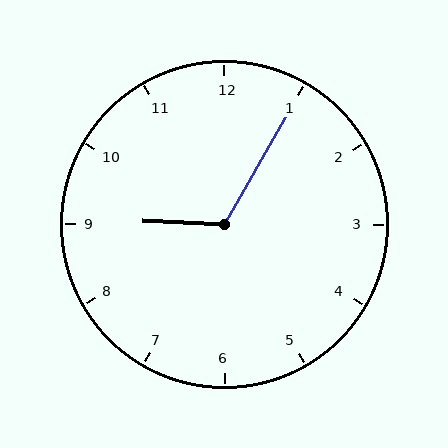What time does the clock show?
9:05.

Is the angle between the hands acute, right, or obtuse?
It is obtuse.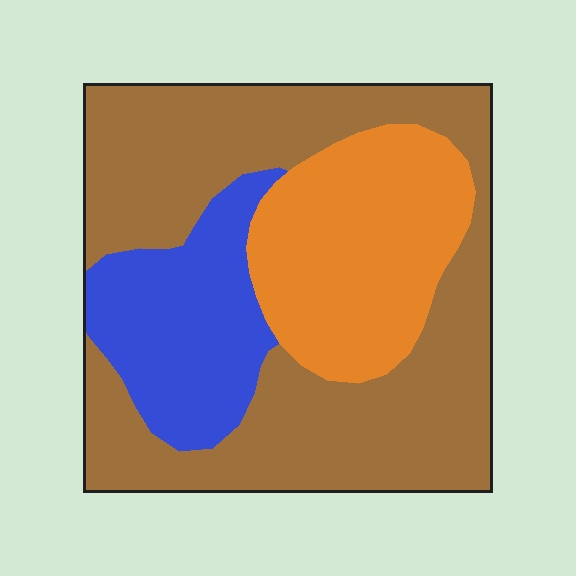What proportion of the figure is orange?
Orange covers 25% of the figure.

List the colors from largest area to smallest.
From largest to smallest: brown, orange, blue.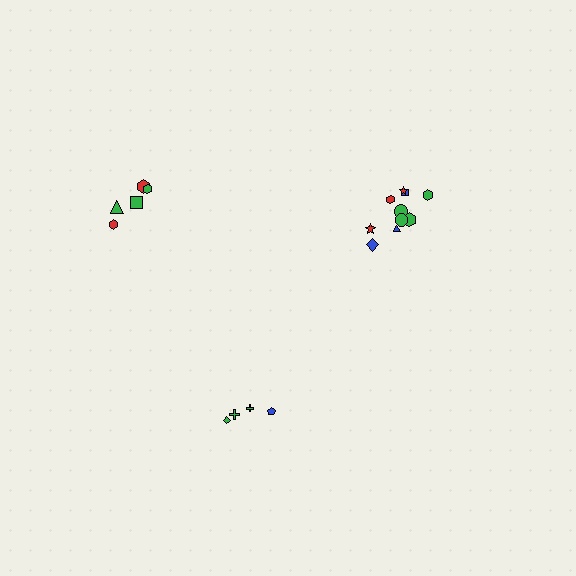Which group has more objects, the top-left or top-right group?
The top-right group.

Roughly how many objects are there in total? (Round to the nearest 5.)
Roughly 20 objects in total.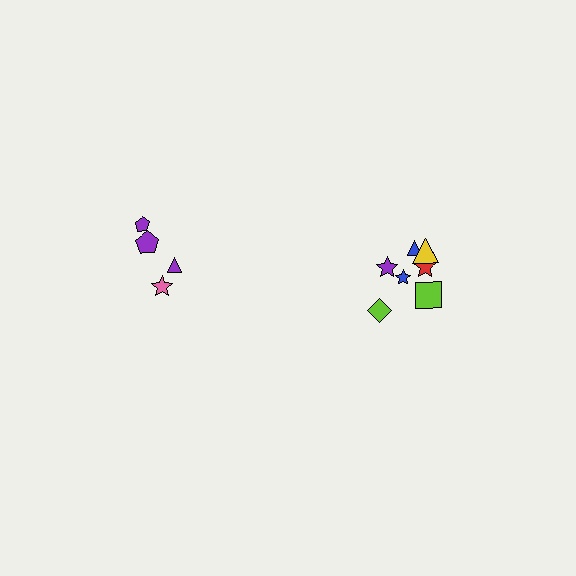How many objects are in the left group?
There are 4 objects.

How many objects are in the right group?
There are 7 objects.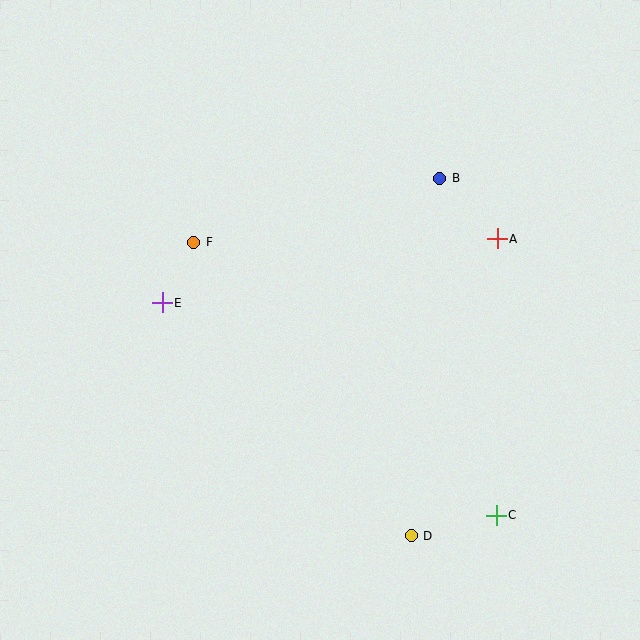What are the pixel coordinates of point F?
Point F is at (194, 242).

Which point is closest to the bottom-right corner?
Point C is closest to the bottom-right corner.